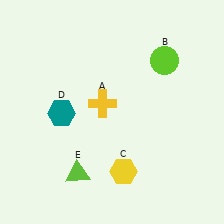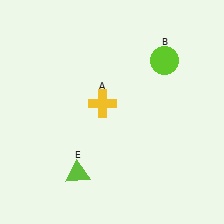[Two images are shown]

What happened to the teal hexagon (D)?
The teal hexagon (D) was removed in Image 2. It was in the bottom-left area of Image 1.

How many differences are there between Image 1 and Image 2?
There are 2 differences between the two images.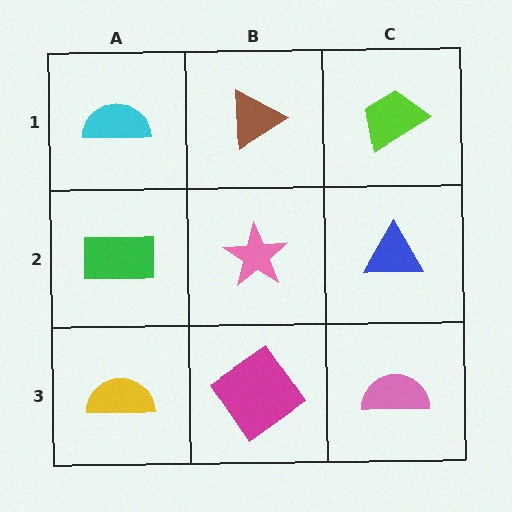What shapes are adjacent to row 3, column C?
A blue triangle (row 2, column C), a magenta diamond (row 3, column B).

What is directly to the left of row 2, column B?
A green rectangle.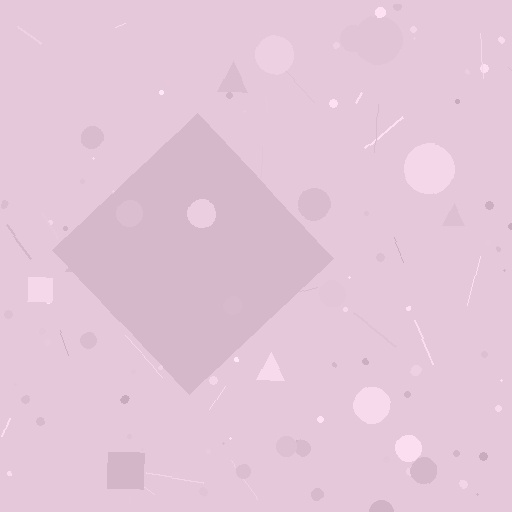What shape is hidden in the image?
A diamond is hidden in the image.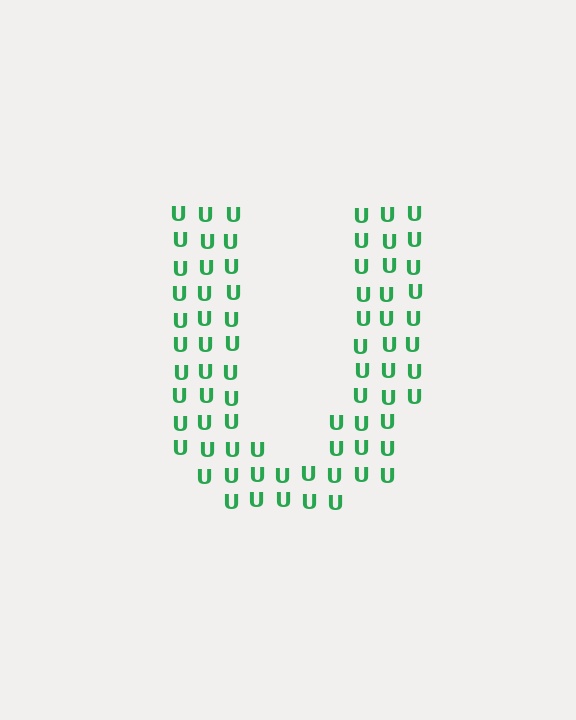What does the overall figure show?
The overall figure shows the letter U.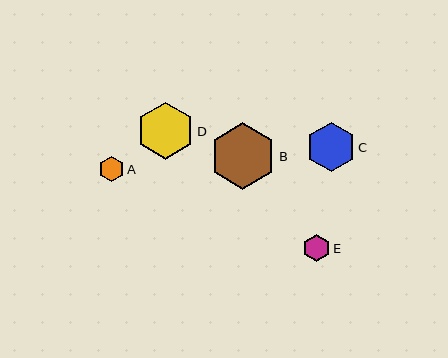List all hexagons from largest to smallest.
From largest to smallest: B, D, C, E, A.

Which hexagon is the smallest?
Hexagon A is the smallest with a size of approximately 26 pixels.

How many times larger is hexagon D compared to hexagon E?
Hexagon D is approximately 2.1 times the size of hexagon E.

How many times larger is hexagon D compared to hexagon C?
Hexagon D is approximately 1.2 times the size of hexagon C.